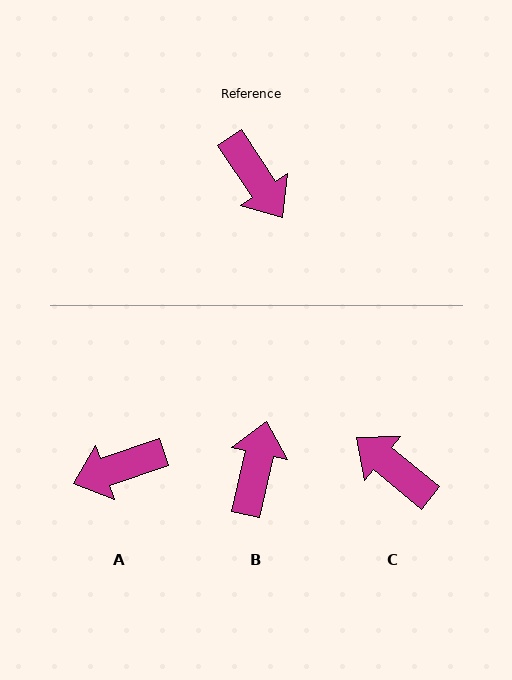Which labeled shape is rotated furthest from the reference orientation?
C, about 163 degrees away.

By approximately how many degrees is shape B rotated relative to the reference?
Approximately 133 degrees counter-clockwise.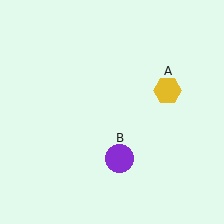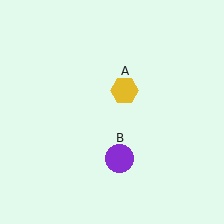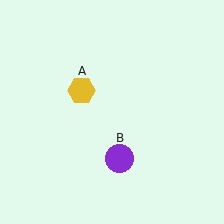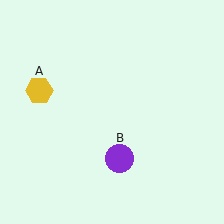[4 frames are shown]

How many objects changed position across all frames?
1 object changed position: yellow hexagon (object A).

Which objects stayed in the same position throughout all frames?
Purple circle (object B) remained stationary.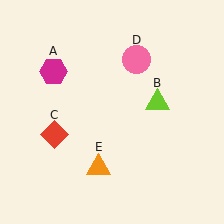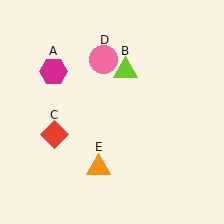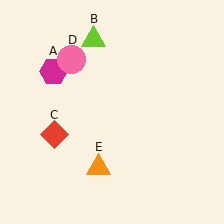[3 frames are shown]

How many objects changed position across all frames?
2 objects changed position: lime triangle (object B), pink circle (object D).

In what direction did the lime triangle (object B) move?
The lime triangle (object B) moved up and to the left.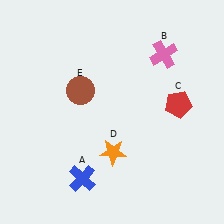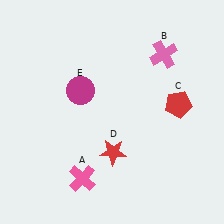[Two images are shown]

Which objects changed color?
A changed from blue to pink. D changed from orange to red. E changed from brown to magenta.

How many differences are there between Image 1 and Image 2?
There are 3 differences between the two images.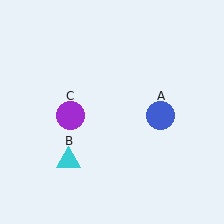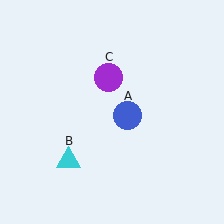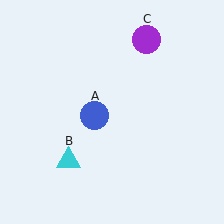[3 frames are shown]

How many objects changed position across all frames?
2 objects changed position: blue circle (object A), purple circle (object C).